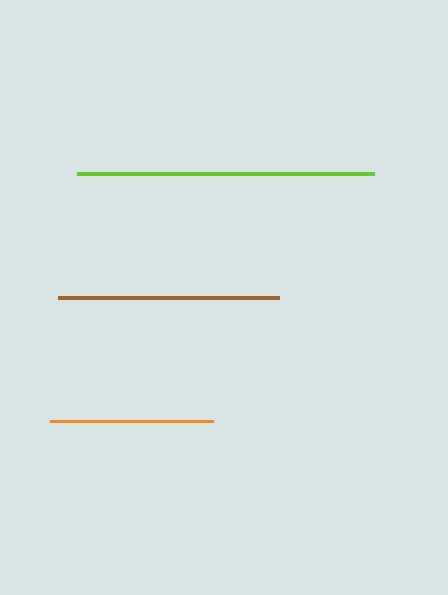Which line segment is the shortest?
The orange line is the shortest at approximately 164 pixels.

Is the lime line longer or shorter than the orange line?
The lime line is longer than the orange line.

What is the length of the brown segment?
The brown segment is approximately 221 pixels long.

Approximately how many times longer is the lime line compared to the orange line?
The lime line is approximately 1.8 times the length of the orange line.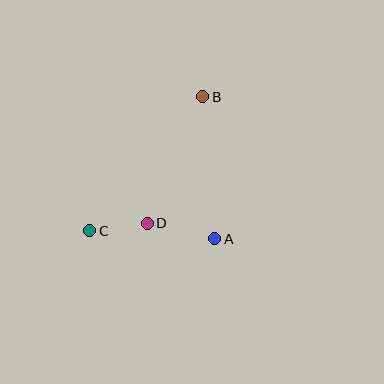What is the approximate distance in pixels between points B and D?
The distance between B and D is approximately 138 pixels.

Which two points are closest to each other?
Points C and D are closest to each other.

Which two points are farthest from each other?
Points B and C are farthest from each other.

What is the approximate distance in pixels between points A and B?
The distance between A and B is approximately 143 pixels.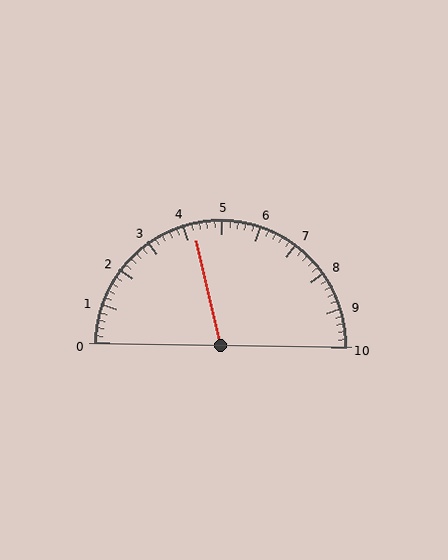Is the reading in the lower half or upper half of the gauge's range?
The reading is in the lower half of the range (0 to 10).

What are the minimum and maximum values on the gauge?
The gauge ranges from 0 to 10.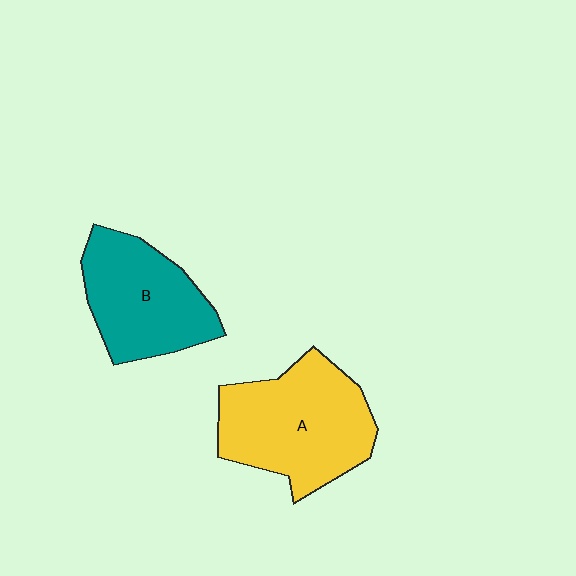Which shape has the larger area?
Shape A (yellow).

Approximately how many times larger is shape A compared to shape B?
Approximately 1.2 times.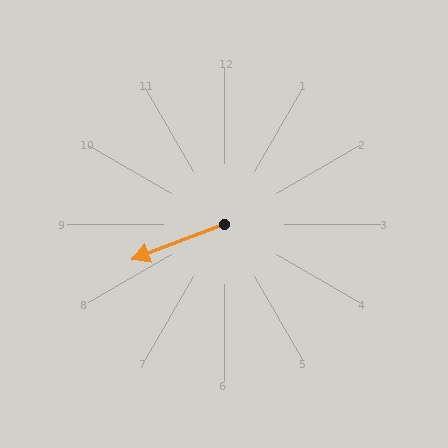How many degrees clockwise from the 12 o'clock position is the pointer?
Approximately 249 degrees.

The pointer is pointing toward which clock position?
Roughly 8 o'clock.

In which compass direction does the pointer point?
West.